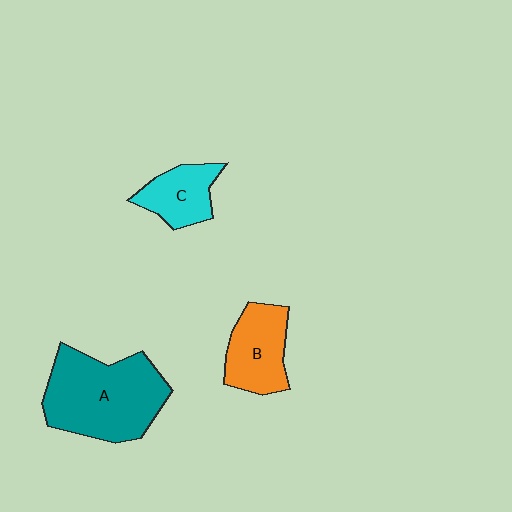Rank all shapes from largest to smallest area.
From largest to smallest: A (teal), B (orange), C (cyan).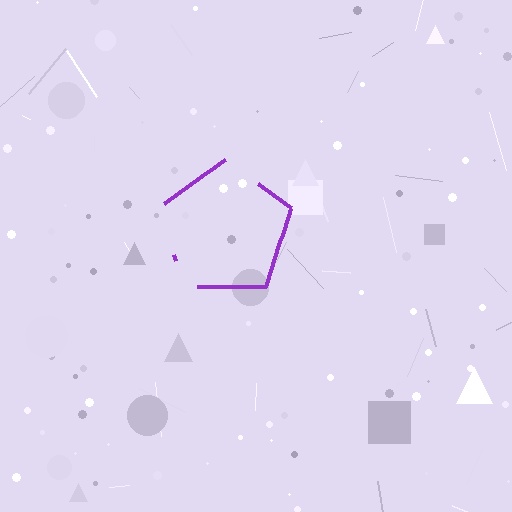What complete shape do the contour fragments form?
The contour fragments form a pentagon.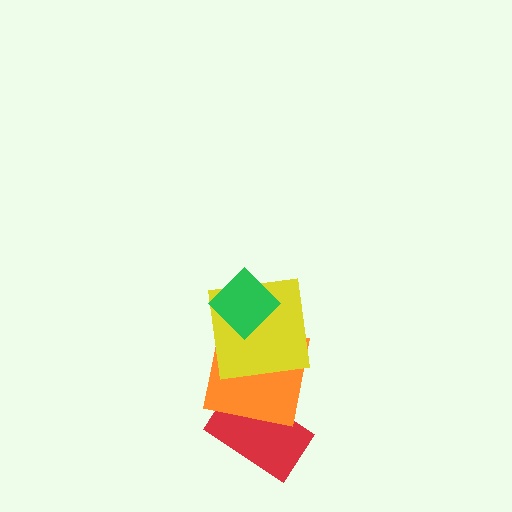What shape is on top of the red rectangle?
The orange square is on top of the red rectangle.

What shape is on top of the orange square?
The yellow square is on top of the orange square.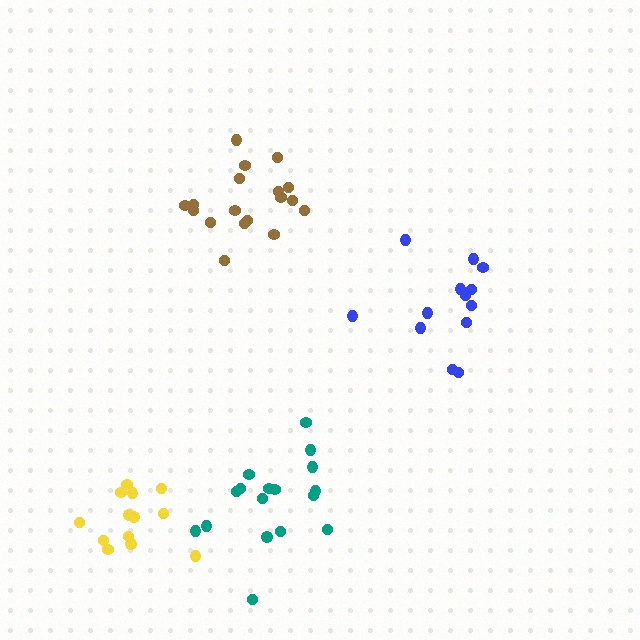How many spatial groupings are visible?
There are 4 spatial groupings.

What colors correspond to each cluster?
The clusters are colored: brown, blue, teal, yellow.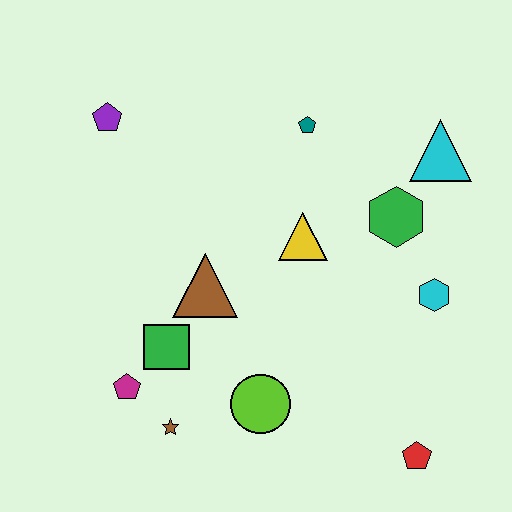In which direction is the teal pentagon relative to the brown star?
The teal pentagon is above the brown star.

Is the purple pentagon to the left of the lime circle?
Yes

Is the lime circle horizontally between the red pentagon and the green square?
Yes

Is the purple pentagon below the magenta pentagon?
No